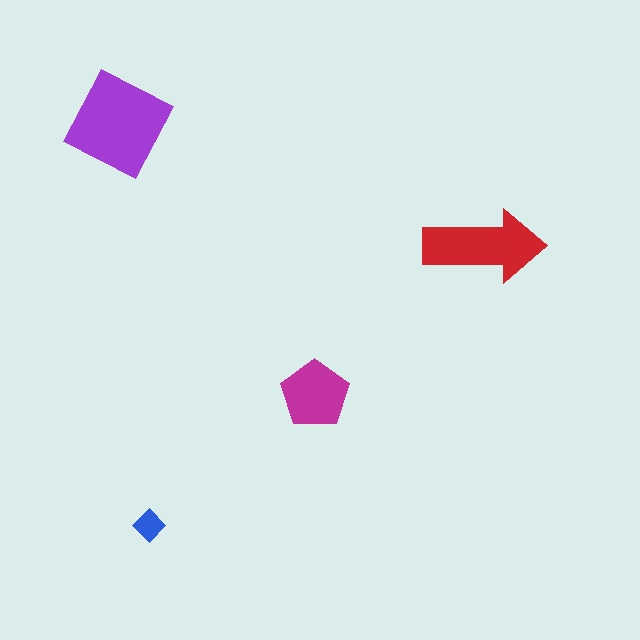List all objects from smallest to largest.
The blue diamond, the magenta pentagon, the red arrow, the purple square.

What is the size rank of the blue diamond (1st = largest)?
4th.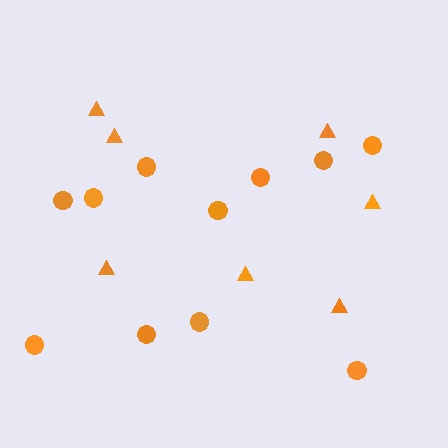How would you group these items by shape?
There are 2 groups: one group of circles (11) and one group of triangles (7).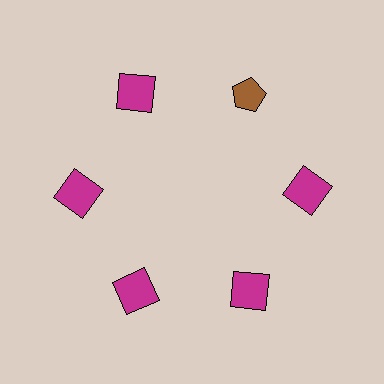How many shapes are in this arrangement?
There are 6 shapes arranged in a ring pattern.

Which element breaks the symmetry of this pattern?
The brown pentagon at roughly the 1 o'clock position breaks the symmetry. All other shapes are magenta squares.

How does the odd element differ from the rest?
It differs in both color (brown instead of magenta) and shape (pentagon instead of square).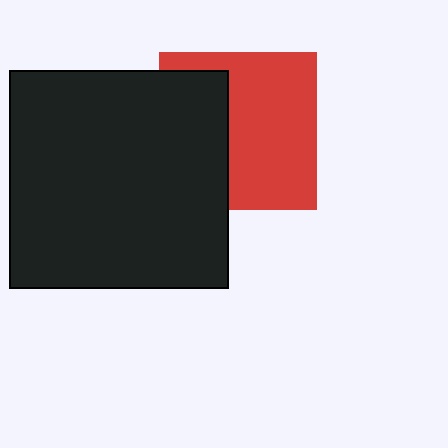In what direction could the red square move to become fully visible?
The red square could move right. That would shift it out from behind the black square entirely.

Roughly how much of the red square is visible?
About half of it is visible (roughly 61%).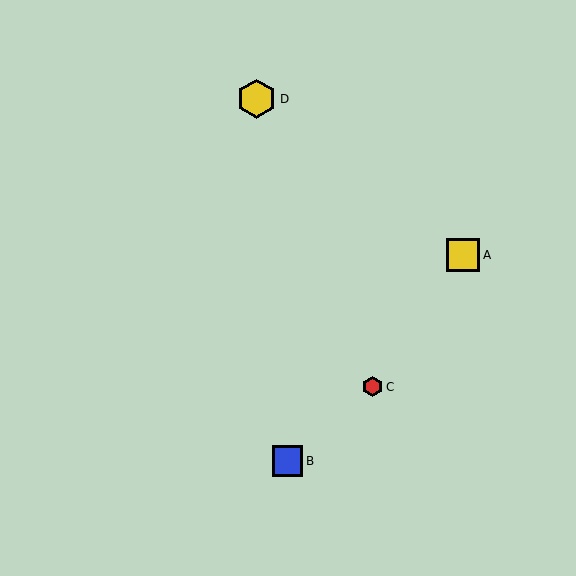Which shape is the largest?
The yellow hexagon (labeled D) is the largest.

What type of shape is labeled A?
Shape A is a yellow square.